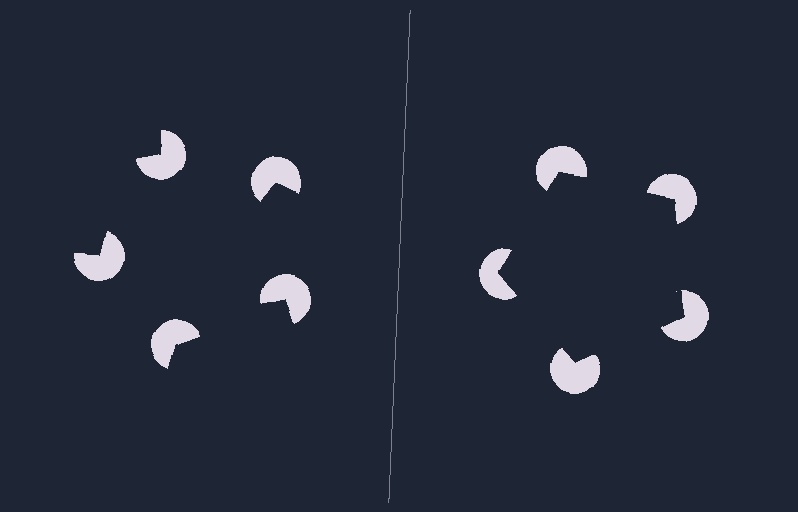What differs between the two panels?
The pac-man discs are positioned identically on both sides; only the wedge orientations differ. On the right they align to a pentagon; on the left they are misaligned.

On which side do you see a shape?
An illusory pentagon appears on the right side. On the left side the wedge cuts are rotated, so no coherent shape forms.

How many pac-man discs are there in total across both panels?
10 — 5 on each side.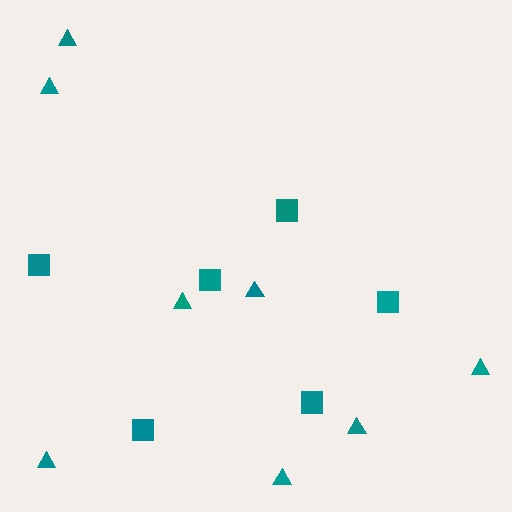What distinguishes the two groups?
There are 2 groups: one group of squares (6) and one group of triangles (8).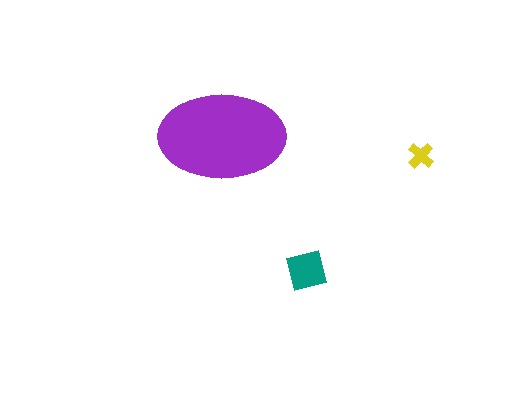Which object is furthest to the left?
The purple ellipse is leftmost.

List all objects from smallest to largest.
The yellow cross, the teal square, the purple ellipse.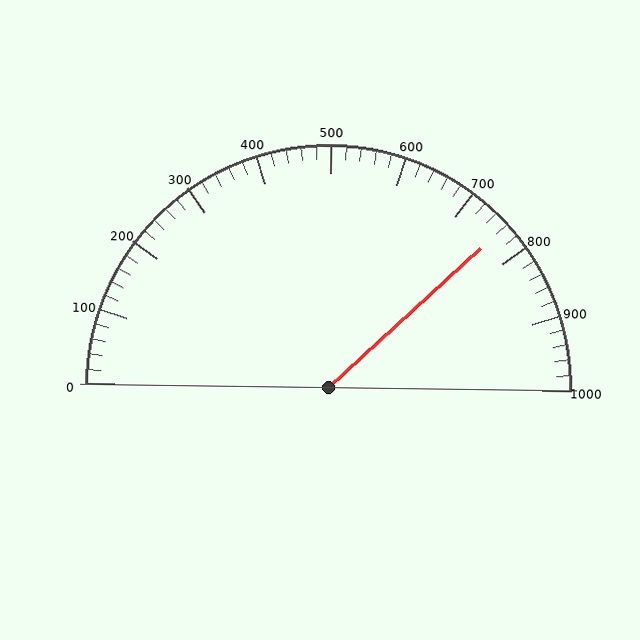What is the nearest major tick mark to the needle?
The nearest major tick mark is 800.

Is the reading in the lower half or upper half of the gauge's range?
The reading is in the upper half of the range (0 to 1000).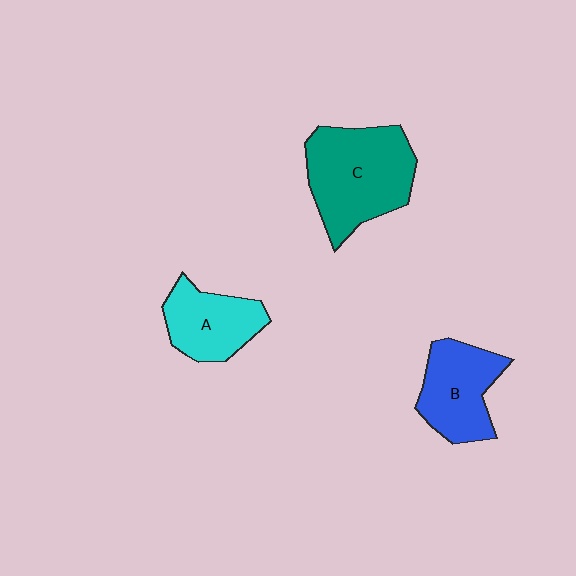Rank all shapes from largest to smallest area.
From largest to smallest: C (teal), B (blue), A (cyan).